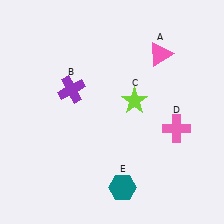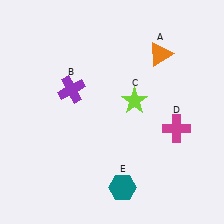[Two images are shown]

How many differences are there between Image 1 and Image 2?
There are 2 differences between the two images.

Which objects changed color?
A changed from pink to orange. D changed from pink to magenta.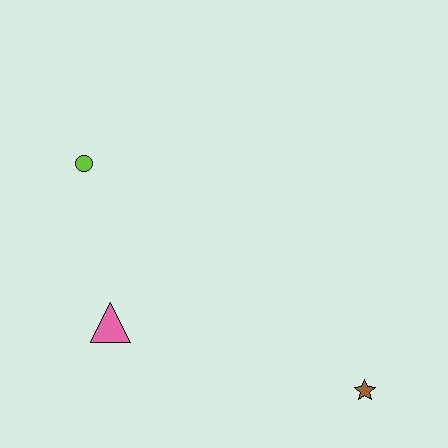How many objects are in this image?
There are 3 objects.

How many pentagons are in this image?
There are no pentagons.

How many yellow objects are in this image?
There are no yellow objects.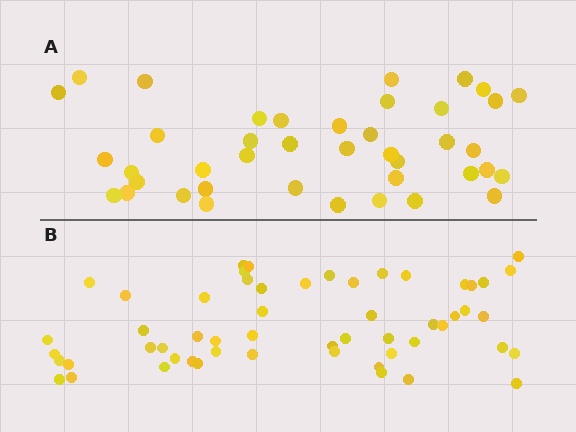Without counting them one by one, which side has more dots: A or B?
Region B (the bottom region) has more dots.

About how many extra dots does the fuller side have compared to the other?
Region B has approximately 15 more dots than region A.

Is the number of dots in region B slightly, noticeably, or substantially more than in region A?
Region B has noticeably more, but not dramatically so. The ratio is roughly 1.3 to 1.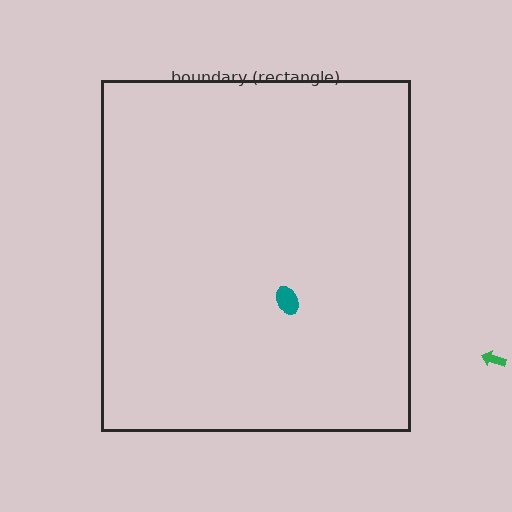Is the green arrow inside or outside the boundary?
Outside.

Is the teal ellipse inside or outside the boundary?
Inside.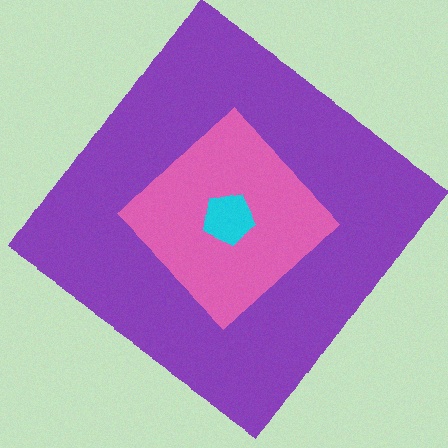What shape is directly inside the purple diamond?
The pink diamond.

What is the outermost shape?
The purple diamond.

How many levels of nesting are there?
3.